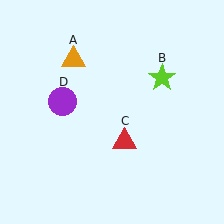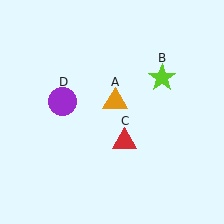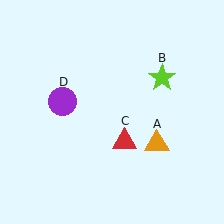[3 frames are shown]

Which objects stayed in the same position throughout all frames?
Lime star (object B) and red triangle (object C) and purple circle (object D) remained stationary.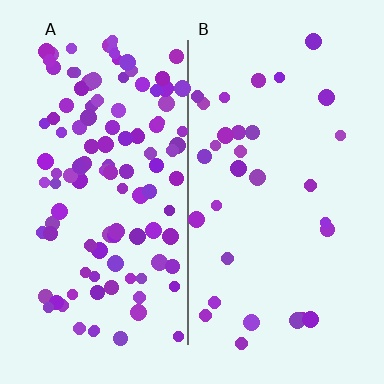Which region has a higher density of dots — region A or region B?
A (the left).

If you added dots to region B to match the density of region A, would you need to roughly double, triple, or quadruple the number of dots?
Approximately quadruple.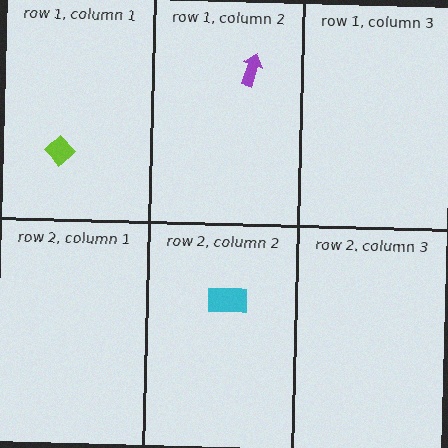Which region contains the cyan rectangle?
The row 2, column 2 region.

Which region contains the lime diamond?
The row 1, column 1 region.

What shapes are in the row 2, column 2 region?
The cyan rectangle.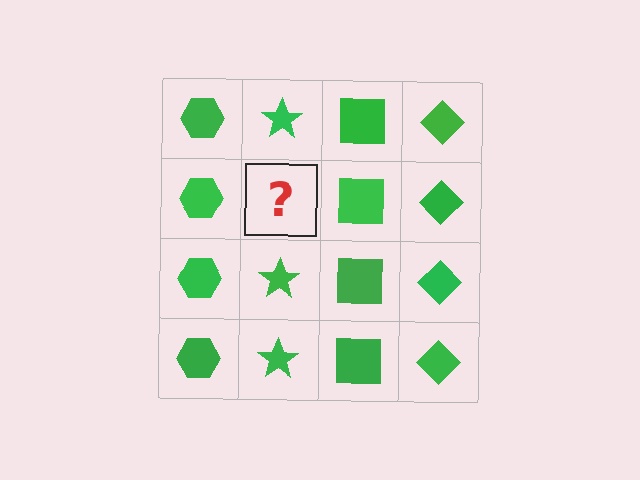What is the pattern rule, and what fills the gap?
The rule is that each column has a consistent shape. The gap should be filled with a green star.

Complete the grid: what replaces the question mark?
The question mark should be replaced with a green star.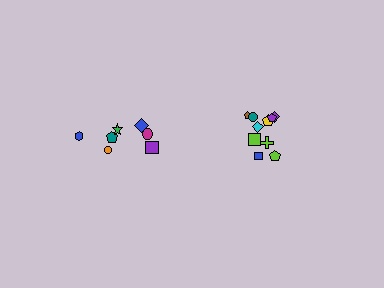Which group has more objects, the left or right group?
The right group.